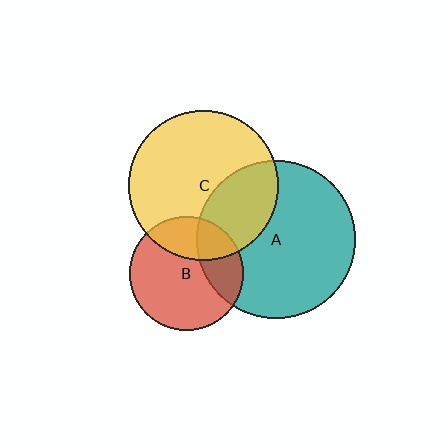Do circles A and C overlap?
Yes.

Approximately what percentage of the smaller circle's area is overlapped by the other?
Approximately 30%.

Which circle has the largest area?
Circle A (teal).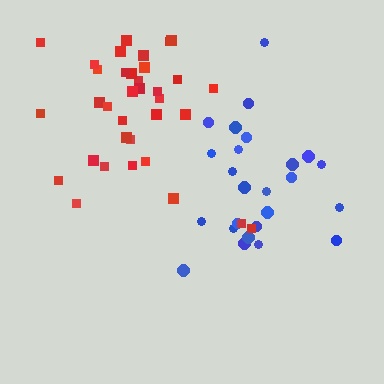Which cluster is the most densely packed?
Red.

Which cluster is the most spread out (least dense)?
Blue.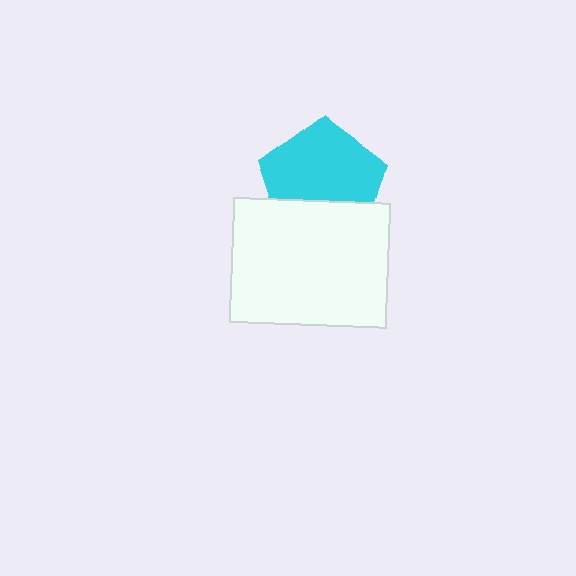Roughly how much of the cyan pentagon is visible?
Most of it is visible (roughly 68%).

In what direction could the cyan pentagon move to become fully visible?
The cyan pentagon could move up. That would shift it out from behind the white rectangle entirely.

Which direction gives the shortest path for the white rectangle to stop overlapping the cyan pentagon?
Moving down gives the shortest separation.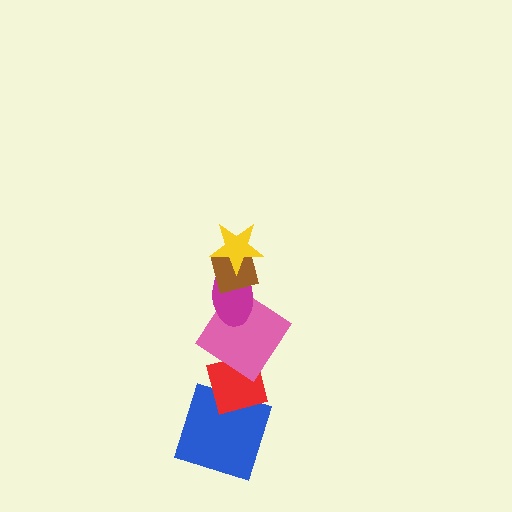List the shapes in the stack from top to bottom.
From top to bottom: the yellow star, the brown square, the magenta ellipse, the pink diamond, the red square, the blue square.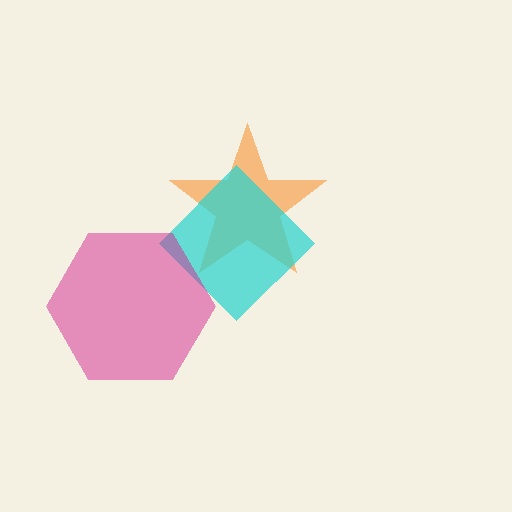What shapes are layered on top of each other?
The layered shapes are: an orange star, a cyan diamond, a magenta hexagon.